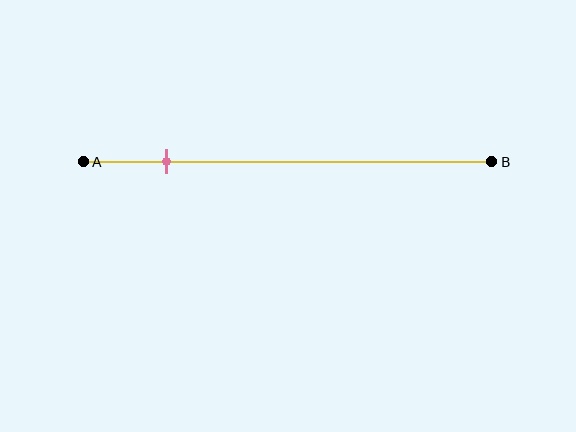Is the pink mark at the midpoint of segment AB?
No, the mark is at about 20% from A, not at the 50% midpoint.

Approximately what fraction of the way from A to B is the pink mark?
The pink mark is approximately 20% of the way from A to B.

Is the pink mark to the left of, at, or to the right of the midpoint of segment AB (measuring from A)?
The pink mark is to the left of the midpoint of segment AB.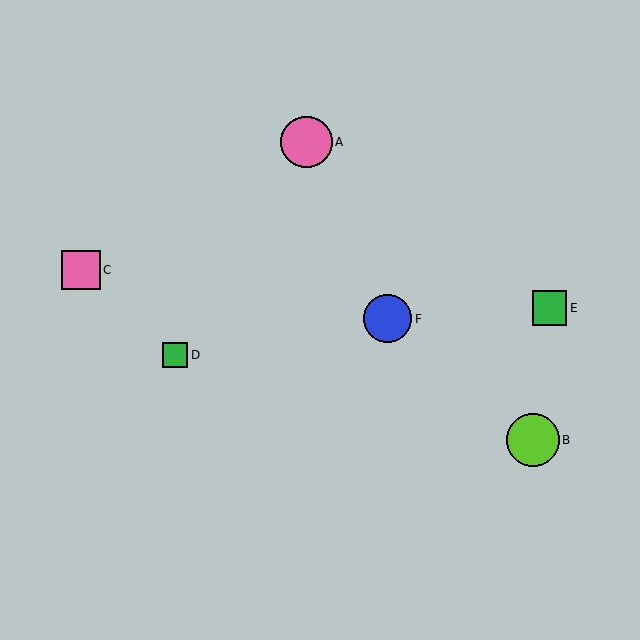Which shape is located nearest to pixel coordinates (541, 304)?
The green square (labeled E) at (549, 308) is nearest to that location.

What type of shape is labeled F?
Shape F is a blue circle.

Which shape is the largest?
The lime circle (labeled B) is the largest.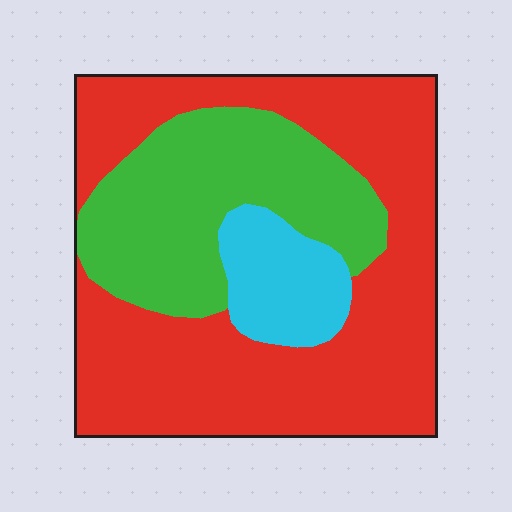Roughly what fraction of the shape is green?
Green takes up about one third (1/3) of the shape.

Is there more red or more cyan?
Red.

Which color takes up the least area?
Cyan, at roughly 10%.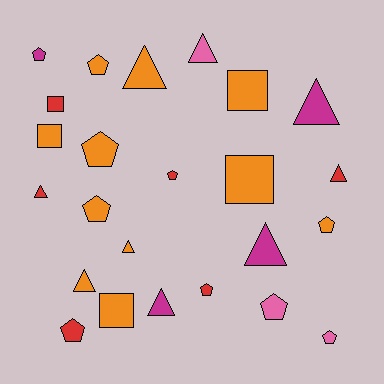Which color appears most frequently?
Orange, with 11 objects.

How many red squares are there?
There is 1 red square.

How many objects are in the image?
There are 24 objects.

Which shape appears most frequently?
Pentagon, with 10 objects.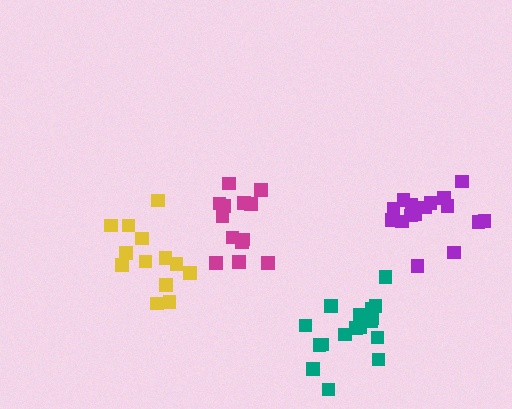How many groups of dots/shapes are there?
There are 4 groups.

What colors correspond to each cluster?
The clusters are colored: magenta, teal, yellow, purple.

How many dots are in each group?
Group 1: 13 dots, Group 2: 17 dots, Group 3: 13 dots, Group 4: 16 dots (59 total).